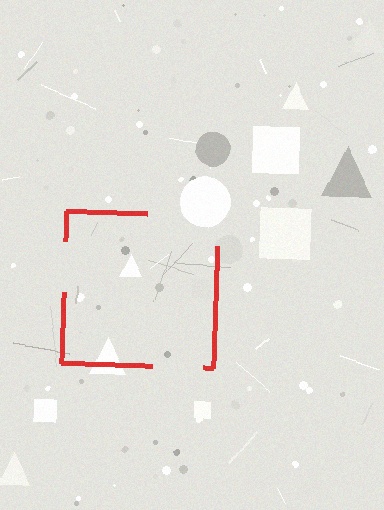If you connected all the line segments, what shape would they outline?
They would outline a square.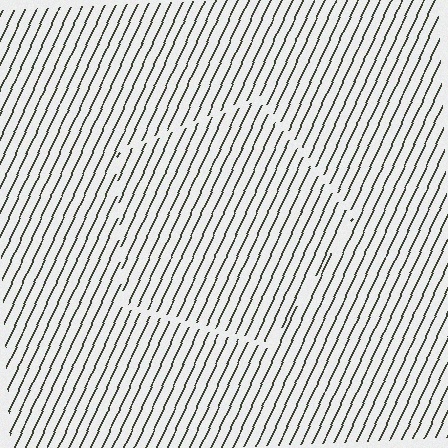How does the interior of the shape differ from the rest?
The interior of the shape contains the same grating, shifted by half a period — the contour is defined by the phase discontinuity where line-ends from the inner and outer gratings abut.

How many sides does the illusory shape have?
5 sides — the line-ends trace a pentagon.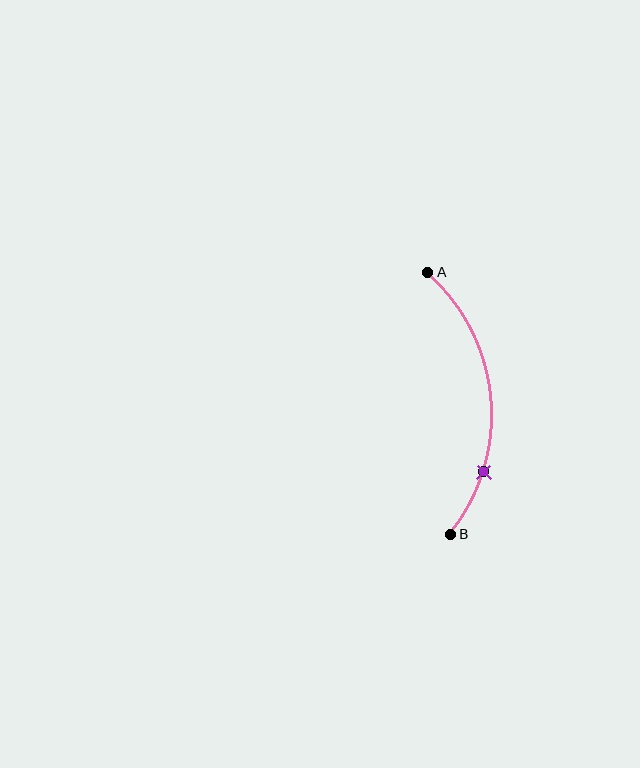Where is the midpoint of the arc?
The arc midpoint is the point on the curve farthest from the straight line joining A and B. It sits to the right of that line.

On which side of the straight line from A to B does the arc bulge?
The arc bulges to the right of the straight line connecting A and B.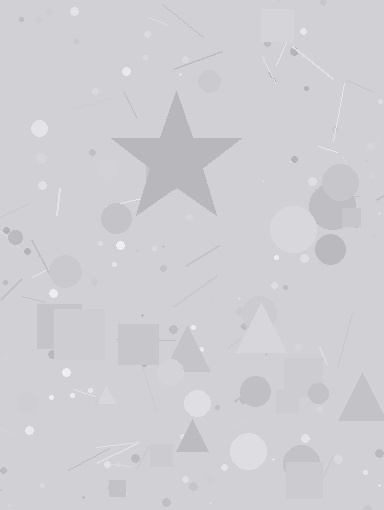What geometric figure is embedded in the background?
A star is embedded in the background.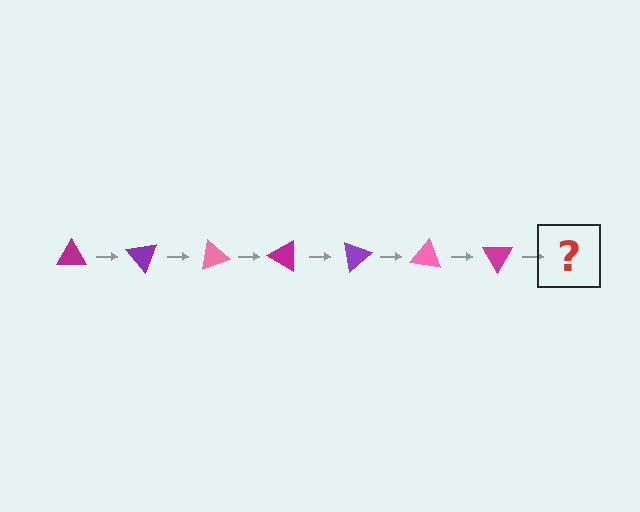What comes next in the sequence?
The next element should be a purple triangle, rotated 350 degrees from the start.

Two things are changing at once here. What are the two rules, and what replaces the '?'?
The two rules are that it rotates 50 degrees each step and the color cycles through magenta, purple, and pink. The '?' should be a purple triangle, rotated 350 degrees from the start.